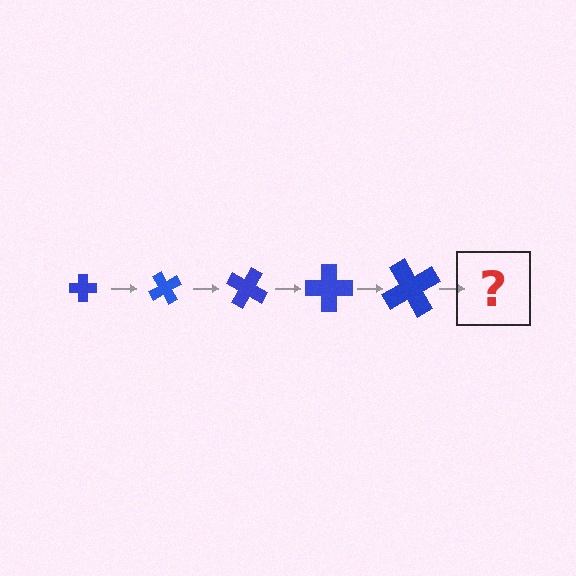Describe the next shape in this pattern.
It should be a cross, larger than the previous one and rotated 300 degrees from the start.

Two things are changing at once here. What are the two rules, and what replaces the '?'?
The two rules are that the cross grows larger each step and it rotates 60 degrees each step. The '?' should be a cross, larger than the previous one and rotated 300 degrees from the start.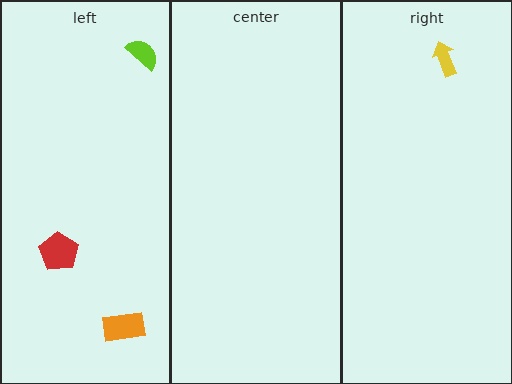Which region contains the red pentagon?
The left region.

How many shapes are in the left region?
3.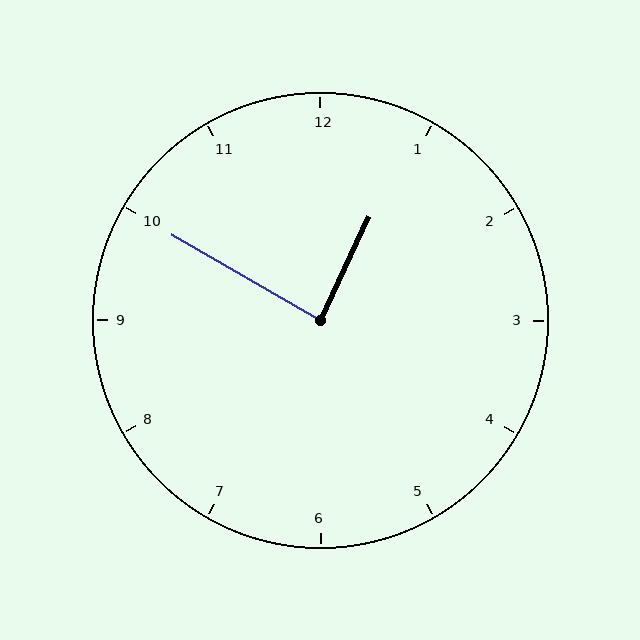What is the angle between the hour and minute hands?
Approximately 85 degrees.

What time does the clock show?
12:50.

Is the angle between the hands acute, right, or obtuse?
It is right.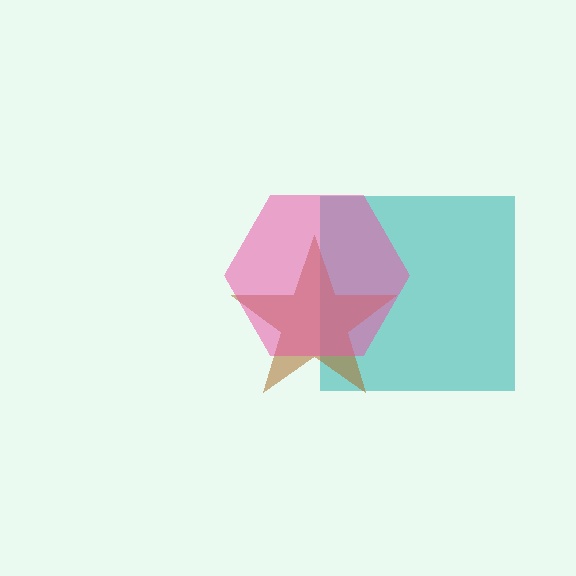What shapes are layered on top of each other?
The layered shapes are: a teal square, a brown star, a pink hexagon.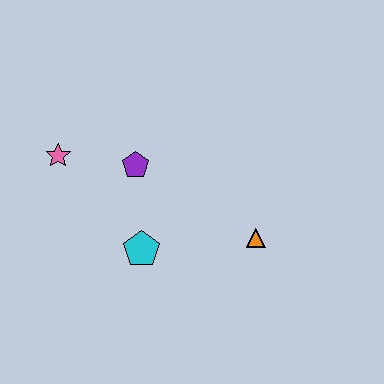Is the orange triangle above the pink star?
No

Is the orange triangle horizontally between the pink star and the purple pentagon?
No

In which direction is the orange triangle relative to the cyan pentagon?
The orange triangle is to the right of the cyan pentagon.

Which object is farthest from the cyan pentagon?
The pink star is farthest from the cyan pentagon.